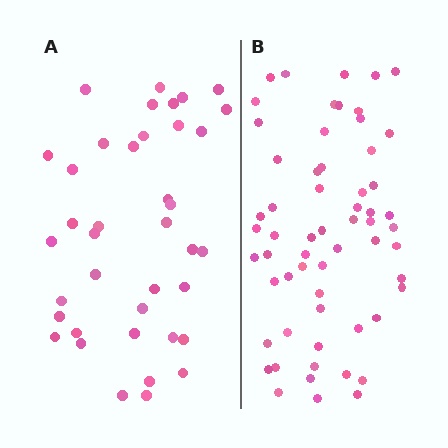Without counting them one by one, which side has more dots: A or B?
Region B (the right region) has more dots.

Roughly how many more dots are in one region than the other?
Region B has approximately 20 more dots than region A.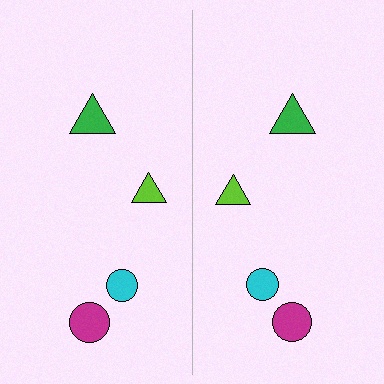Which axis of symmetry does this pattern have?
The pattern has a vertical axis of symmetry running through the center of the image.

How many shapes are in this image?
There are 8 shapes in this image.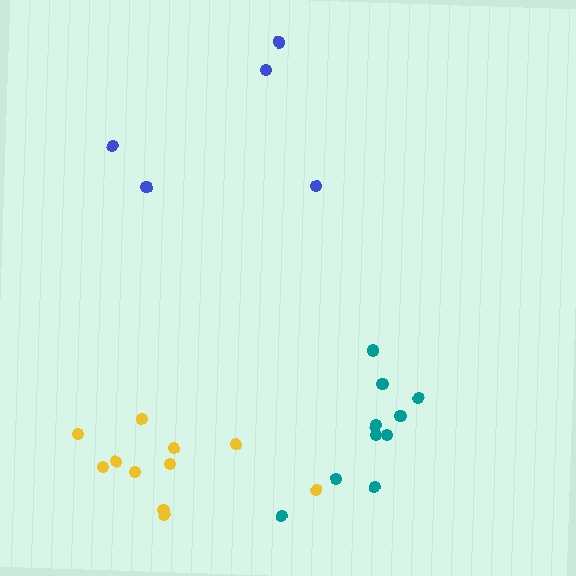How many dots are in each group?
Group 1: 10 dots, Group 2: 11 dots, Group 3: 5 dots (26 total).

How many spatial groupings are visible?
There are 3 spatial groupings.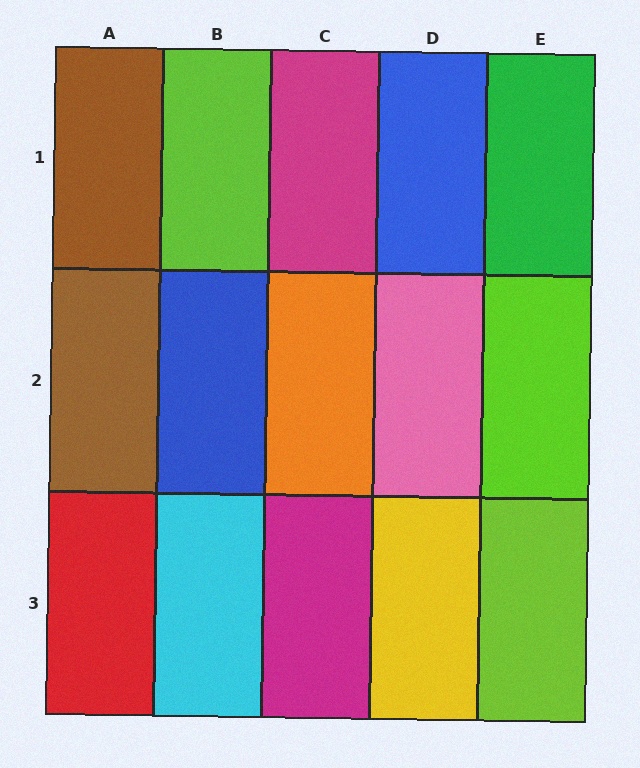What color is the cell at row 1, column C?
Magenta.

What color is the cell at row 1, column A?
Brown.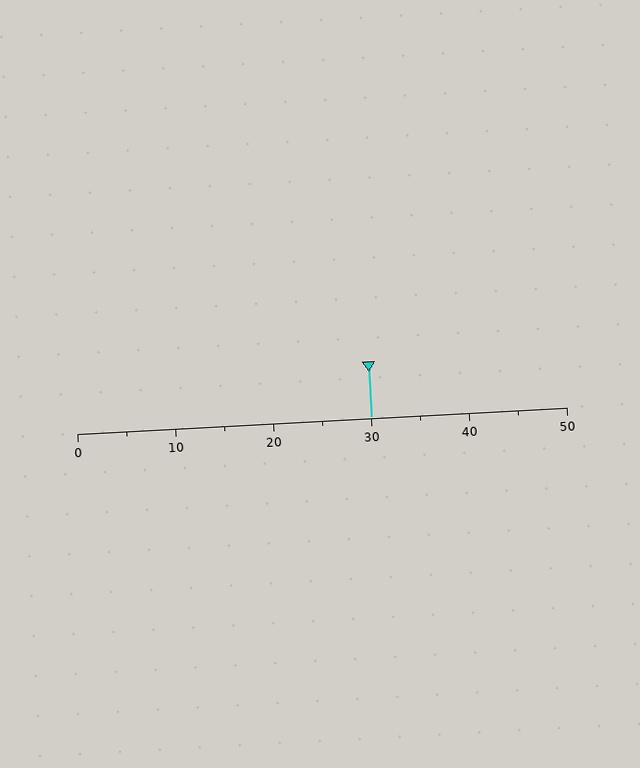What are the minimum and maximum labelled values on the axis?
The axis runs from 0 to 50.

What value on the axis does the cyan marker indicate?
The marker indicates approximately 30.